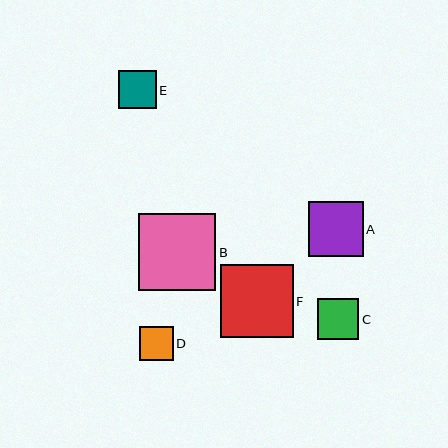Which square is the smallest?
Square D is the smallest with a size of approximately 34 pixels.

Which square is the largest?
Square B is the largest with a size of approximately 77 pixels.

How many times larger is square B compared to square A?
Square B is approximately 1.4 times the size of square A.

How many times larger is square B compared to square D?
Square B is approximately 2.3 times the size of square D.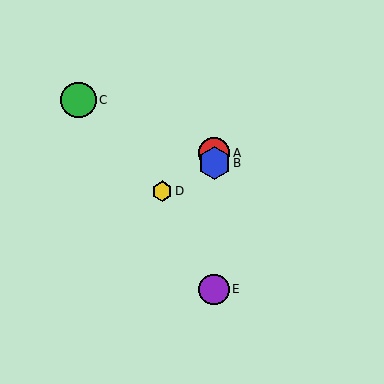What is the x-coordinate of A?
Object A is at x≈214.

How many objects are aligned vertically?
3 objects (A, B, E) are aligned vertically.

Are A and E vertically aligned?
Yes, both are at x≈214.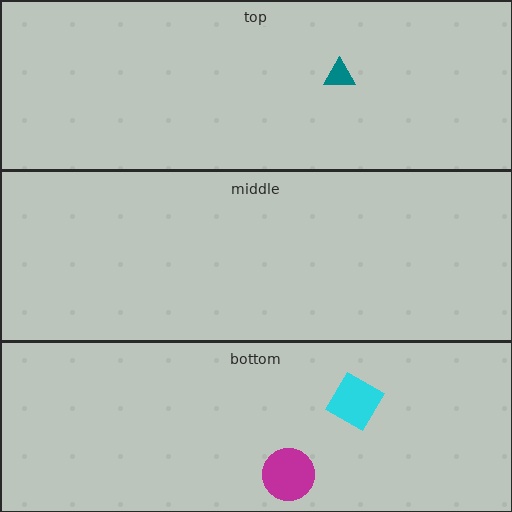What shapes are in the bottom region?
The cyan diamond, the magenta circle.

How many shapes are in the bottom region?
2.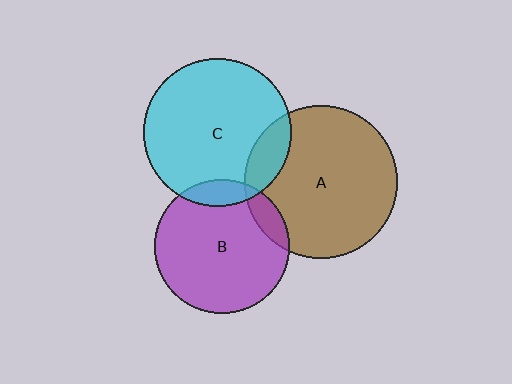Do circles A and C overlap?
Yes.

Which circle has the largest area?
Circle A (brown).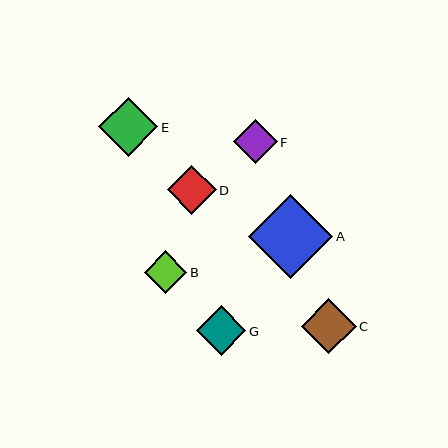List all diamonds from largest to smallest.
From largest to smallest: A, E, C, G, D, F, B.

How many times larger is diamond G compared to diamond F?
Diamond G is approximately 1.1 times the size of diamond F.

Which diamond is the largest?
Diamond A is the largest with a size of approximately 84 pixels.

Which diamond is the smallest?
Diamond B is the smallest with a size of approximately 42 pixels.